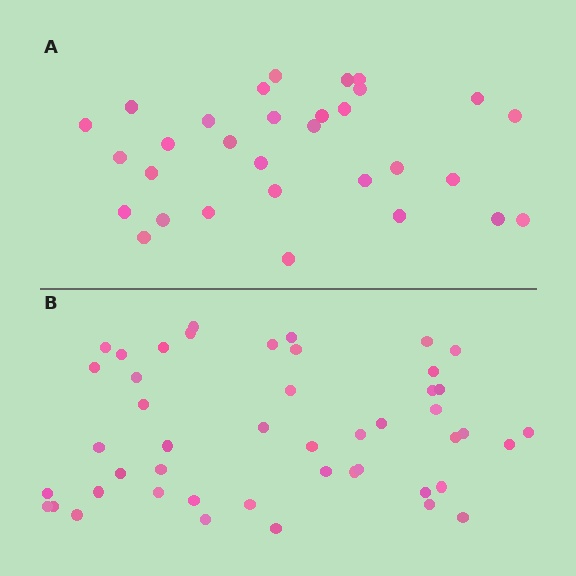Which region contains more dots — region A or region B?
Region B (the bottom region) has more dots.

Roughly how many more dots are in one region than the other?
Region B has approximately 15 more dots than region A.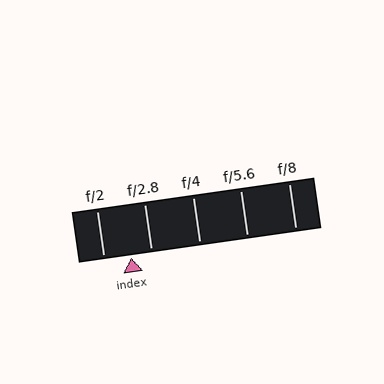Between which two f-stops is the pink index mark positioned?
The index mark is between f/2 and f/2.8.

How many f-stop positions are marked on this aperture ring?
There are 5 f-stop positions marked.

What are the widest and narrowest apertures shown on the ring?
The widest aperture shown is f/2 and the narrowest is f/8.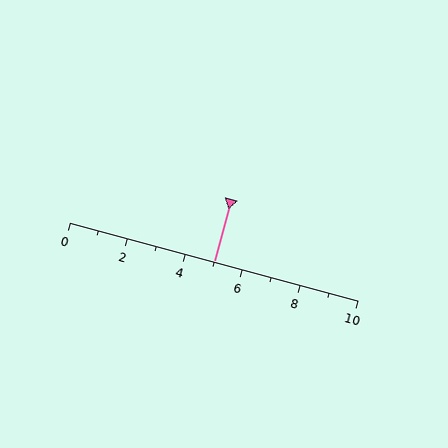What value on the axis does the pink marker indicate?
The marker indicates approximately 5.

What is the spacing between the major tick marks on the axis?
The major ticks are spaced 2 apart.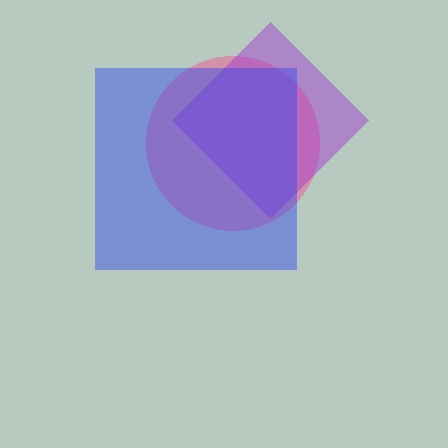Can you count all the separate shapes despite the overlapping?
Yes, there are 3 separate shapes.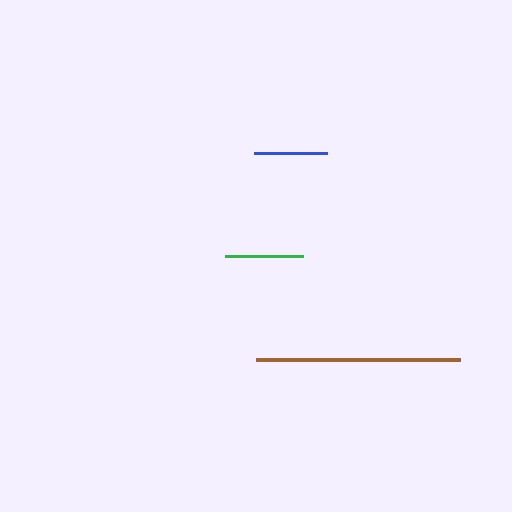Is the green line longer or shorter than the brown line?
The brown line is longer than the green line.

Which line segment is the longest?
The brown line is the longest at approximately 204 pixels.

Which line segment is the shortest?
The blue line is the shortest at approximately 73 pixels.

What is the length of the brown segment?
The brown segment is approximately 204 pixels long.